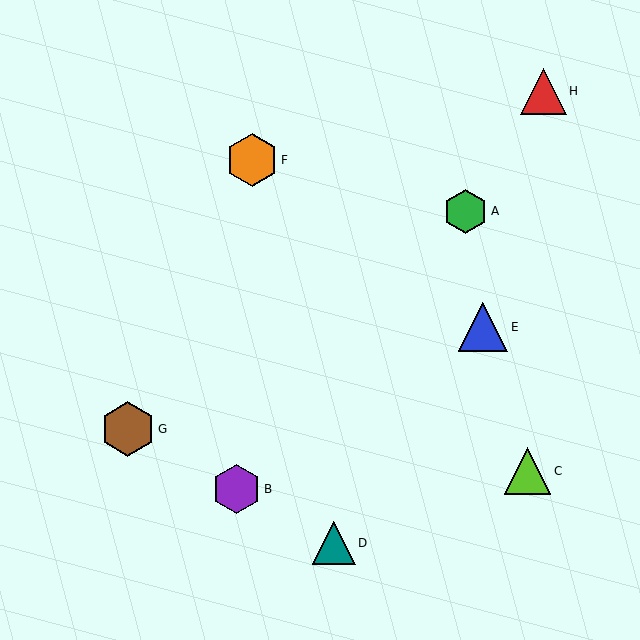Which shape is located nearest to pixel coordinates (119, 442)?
The brown hexagon (labeled G) at (128, 429) is nearest to that location.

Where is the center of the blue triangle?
The center of the blue triangle is at (483, 327).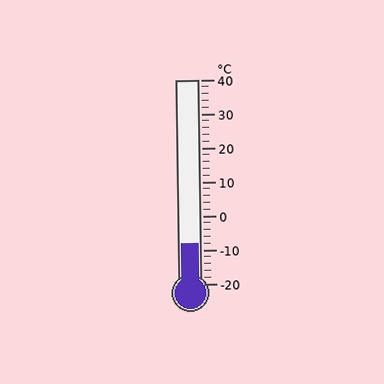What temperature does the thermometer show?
The thermometer shows approximately -8°C.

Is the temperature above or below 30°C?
The temperature is below 30°C.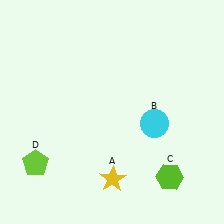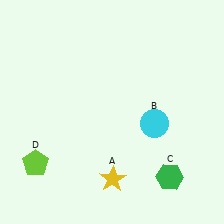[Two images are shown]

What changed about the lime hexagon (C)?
In Image 1, C is lime. In Image 2, it changed to green.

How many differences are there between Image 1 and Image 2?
There is 1 difference between the two images.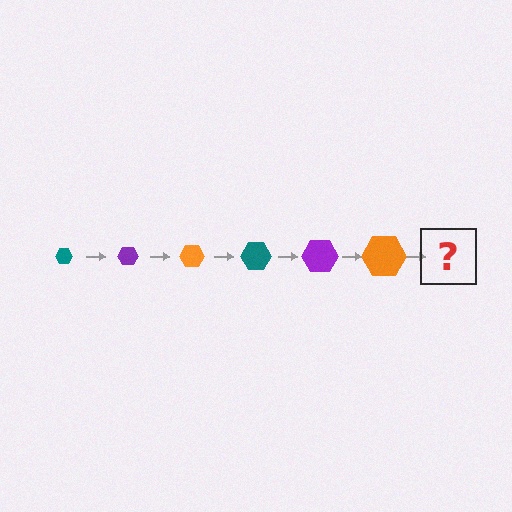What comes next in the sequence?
The next element should be a teal hexagon, larger than the previous one.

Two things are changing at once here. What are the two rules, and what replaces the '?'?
The two rules are that the hexagon grows larger each step and the color cycles through teal, purple, and orange. The '?' should be a teal hexagon, larger than the previous one.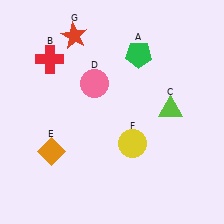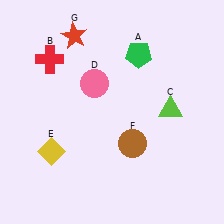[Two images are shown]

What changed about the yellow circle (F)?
In Image 1, F is yellow. In Image 2, it changed to brown.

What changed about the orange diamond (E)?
In Image 1, E is orange. In Image 2, it changed to yellow.